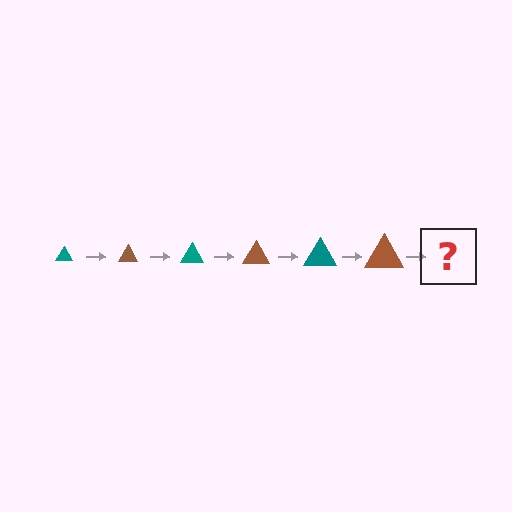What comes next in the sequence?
The next element should be a teal triangle, larger than the previous one.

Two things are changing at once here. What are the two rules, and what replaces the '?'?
The two rules are that the triangle grows larger each step and the color cycles through teal and brown. The '?' should be a teal triangle, larger than the previous one.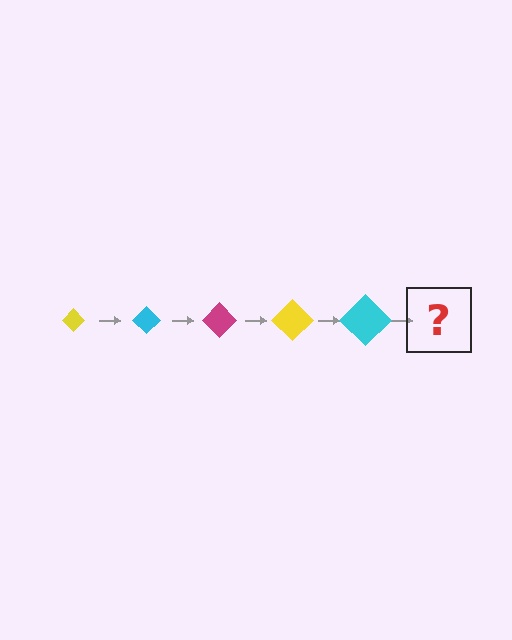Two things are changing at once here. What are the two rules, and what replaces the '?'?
The two rules are that the diamond grows larger each step and the color cycles through yellow, cyan, and magenta. The '?' should be a magenta diamond, larger than the previous one.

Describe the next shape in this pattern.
It should be a magenta diamond, larger than the previous one.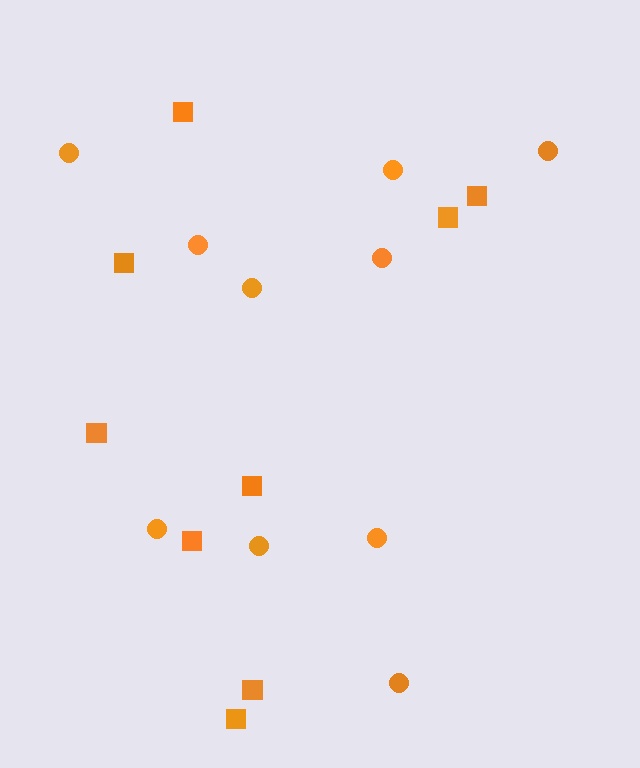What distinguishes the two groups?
There are 2 groups: one group of squares (9) and one group of circles (10).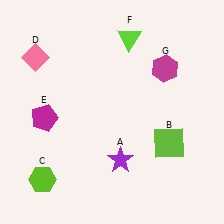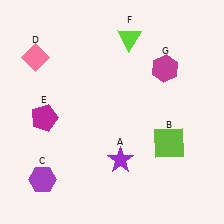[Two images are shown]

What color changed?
The hexagon (C) changed from lime in Image 1 to purple in Image 2.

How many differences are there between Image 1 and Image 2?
There is 1 difference between the two images.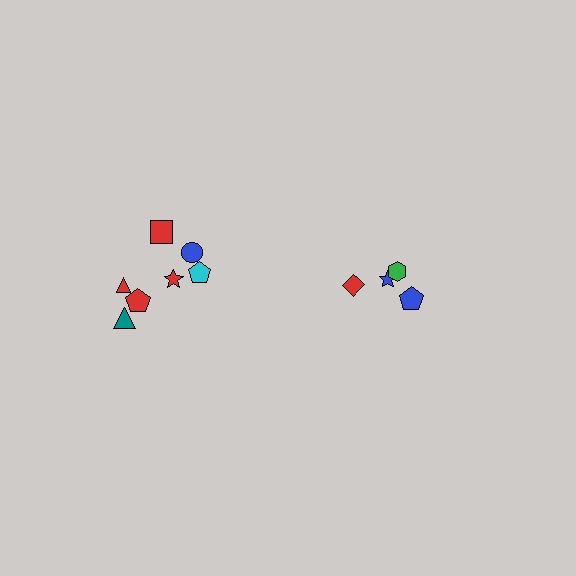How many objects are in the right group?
There are 4 objects.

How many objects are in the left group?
There are 7 objects.